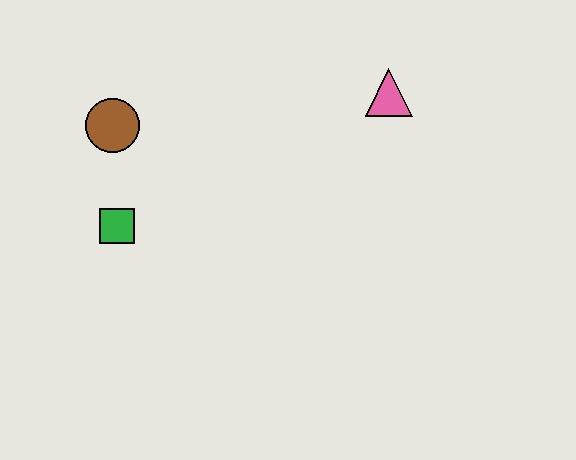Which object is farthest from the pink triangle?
The green square is farthest from the pink triangle.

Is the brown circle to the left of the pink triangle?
Yes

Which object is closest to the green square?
The brown circle is closest to the green square.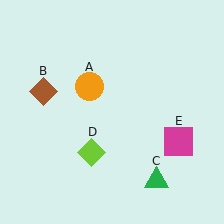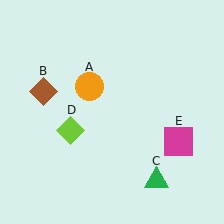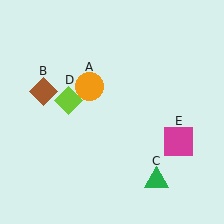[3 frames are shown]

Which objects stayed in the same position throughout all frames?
Orange circle (object A) and brown diamond (object B) and green triangle (object C) and magenta square (object E) remained stationary.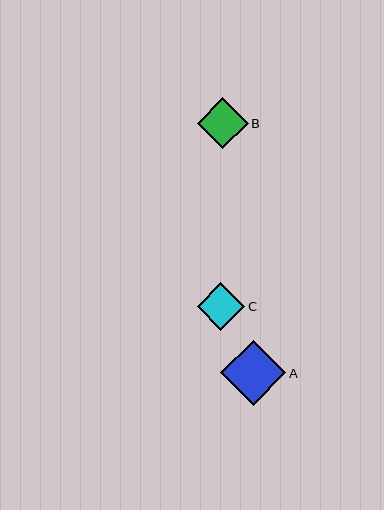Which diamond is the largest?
Diamond A is the largest with a size of approximately 66 pixels.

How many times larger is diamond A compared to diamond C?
Diamond A is approximately 1.4 times the size of diamond C.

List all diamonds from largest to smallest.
From largest to smallest: A, B, C.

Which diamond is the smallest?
Diamond C is the smallest with a size of approximately 48 pixels.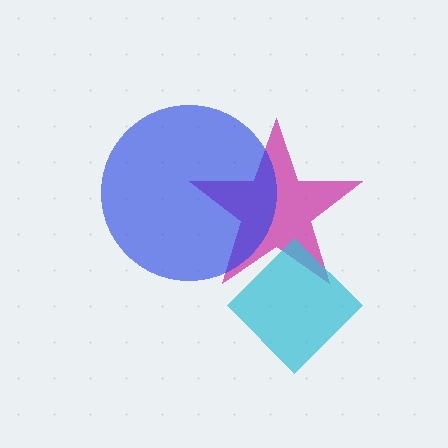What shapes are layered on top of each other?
The layered shapes are: a magenta star, a blue circle, a cyan diamond.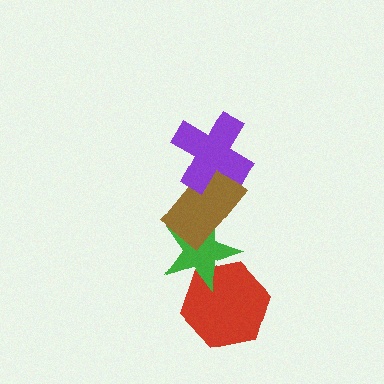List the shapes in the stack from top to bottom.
From top to bottom: the purple cross, the brown rectangle, the green star, the red hexagon.